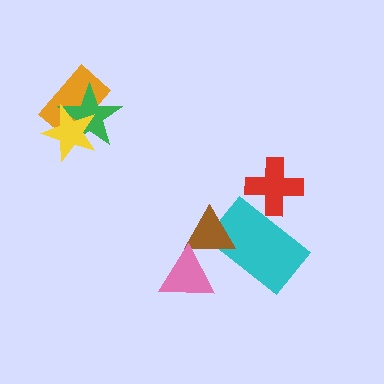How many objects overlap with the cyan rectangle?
2 objects overlap with the cyan rectangle.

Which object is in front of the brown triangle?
The pink triangle is in front of the brown triangle.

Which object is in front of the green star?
The yellow star is in front of the green star.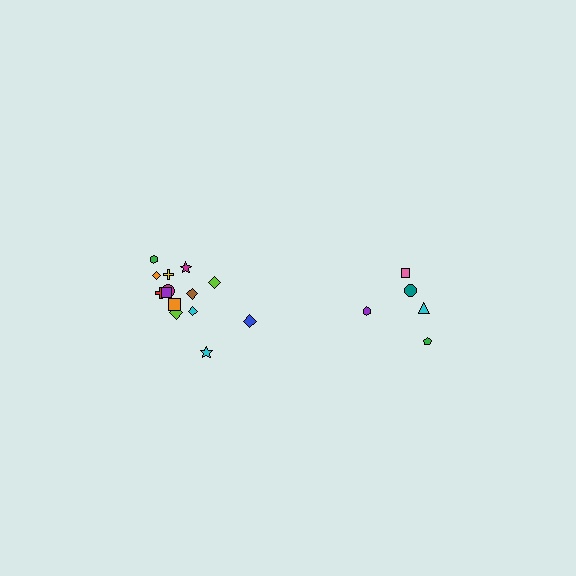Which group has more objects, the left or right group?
The left group.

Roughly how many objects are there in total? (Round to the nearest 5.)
Roughly 20 objects in total.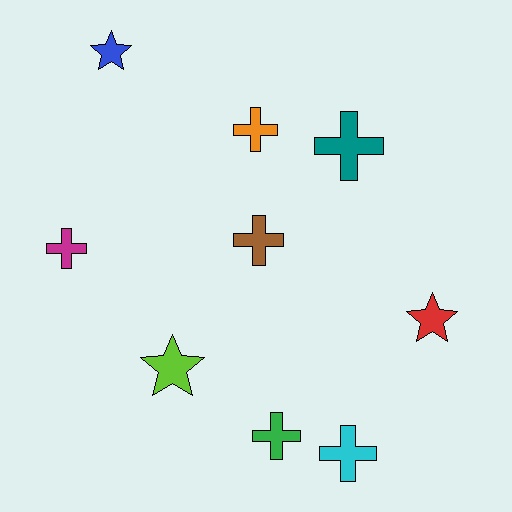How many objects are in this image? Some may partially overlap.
There are 9 objects.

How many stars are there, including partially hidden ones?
There are 3 stars.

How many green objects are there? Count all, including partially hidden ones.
There is 1 green object.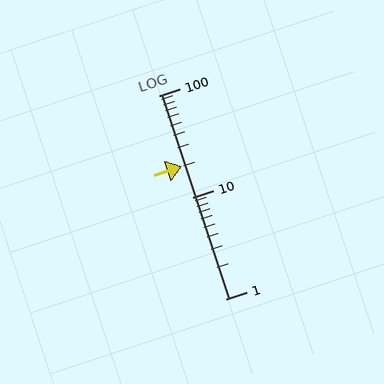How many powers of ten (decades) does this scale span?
The scale spans 2 decades, from 1 to 100.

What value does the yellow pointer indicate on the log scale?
The pointer indicates approximately 20.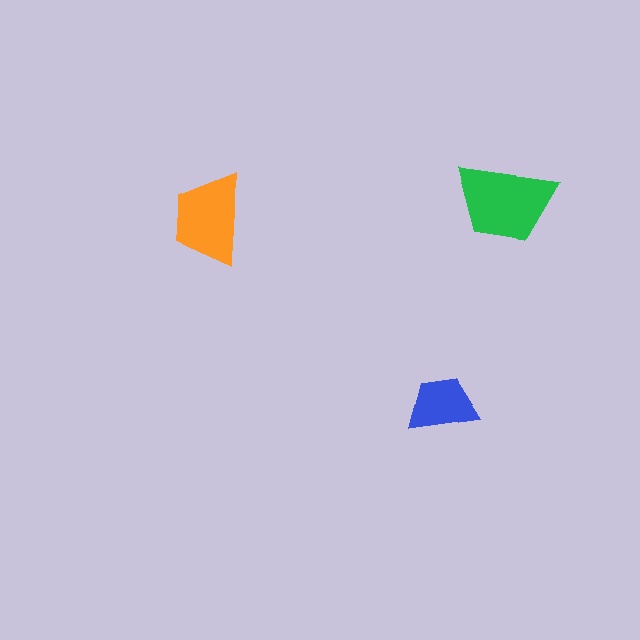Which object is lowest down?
The blue trapezoid is bottommost.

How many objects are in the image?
There are 3 objects in the image.